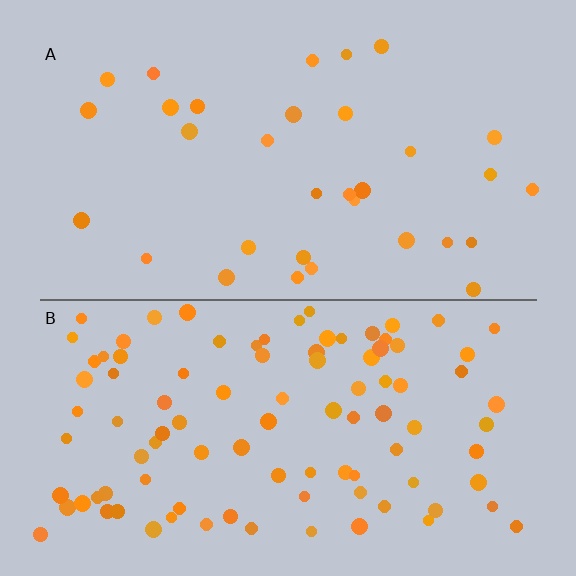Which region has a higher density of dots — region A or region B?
B (the bottom).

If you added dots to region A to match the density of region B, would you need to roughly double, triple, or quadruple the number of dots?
Approximately triple.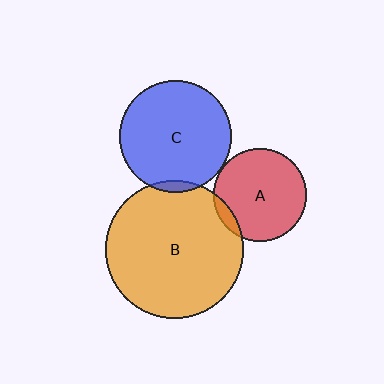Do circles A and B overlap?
Yes.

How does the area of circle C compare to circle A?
Approximately 1.5 times.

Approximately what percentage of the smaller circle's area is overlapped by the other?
Approximately 10%.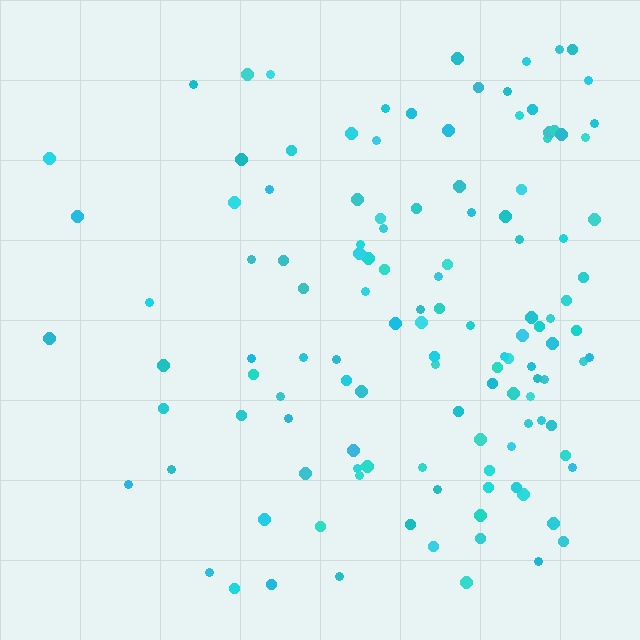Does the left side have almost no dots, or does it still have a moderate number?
Still a moderate number, just noticeably fewer than the right.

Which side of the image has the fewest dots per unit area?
The left.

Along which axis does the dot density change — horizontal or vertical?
Horizontal.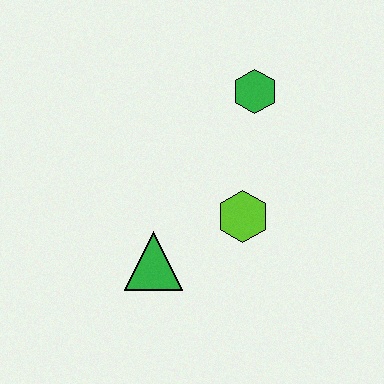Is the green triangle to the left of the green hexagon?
Yes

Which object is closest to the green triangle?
The lime hexagon is closest to the green triangle.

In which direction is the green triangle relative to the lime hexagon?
The green triangle is to the left of the lime hexagon.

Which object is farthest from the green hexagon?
The green triangle is farthest from the green hexagon.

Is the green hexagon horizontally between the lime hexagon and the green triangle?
No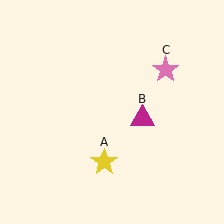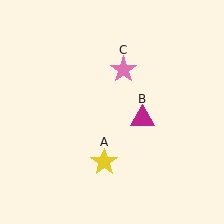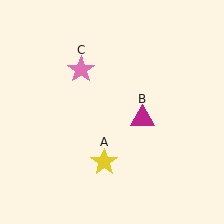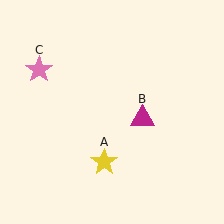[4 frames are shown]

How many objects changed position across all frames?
1 object changed position: pink star (object C).